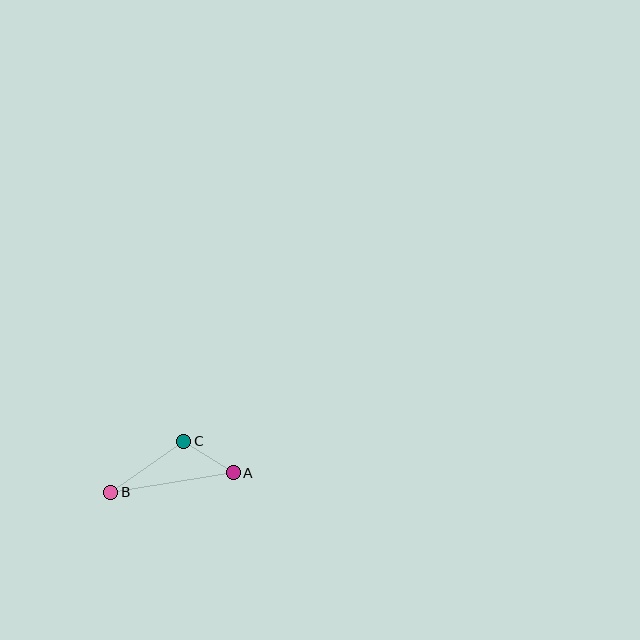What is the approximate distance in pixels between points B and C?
The distance between B and C is approximately 89 pixels.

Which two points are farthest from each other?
Points A and B are farthest from each other.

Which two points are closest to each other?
Points A and C are closest to each other.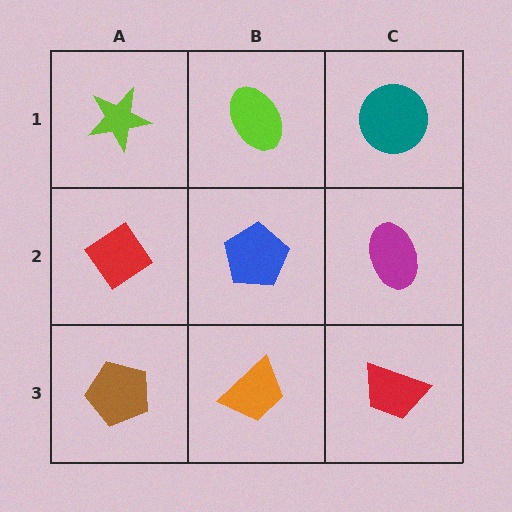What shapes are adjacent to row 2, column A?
A lime star (row 1, column A), a brown pentagon (row 3, column A), a blue pentagon (row 2, column B).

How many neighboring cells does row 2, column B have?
4.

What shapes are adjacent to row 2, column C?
A teal circle (row 1, column C), a red trapezoid (row 3, column C), a blue pentagon (row 2, column B).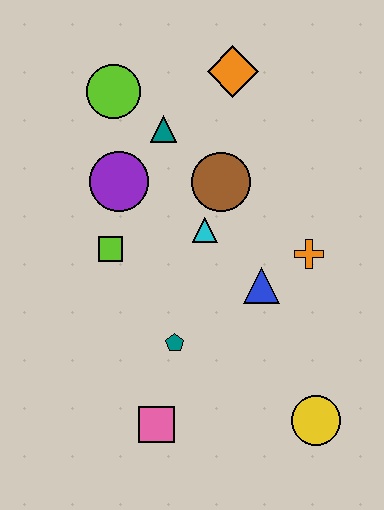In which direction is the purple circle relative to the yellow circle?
The purple circle is above the yellow circle.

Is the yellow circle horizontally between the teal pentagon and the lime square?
No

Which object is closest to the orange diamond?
The teal triangle is closest to the orange diamond.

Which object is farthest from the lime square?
The yellow circle is farthest from the lime square.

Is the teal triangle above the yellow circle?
Yes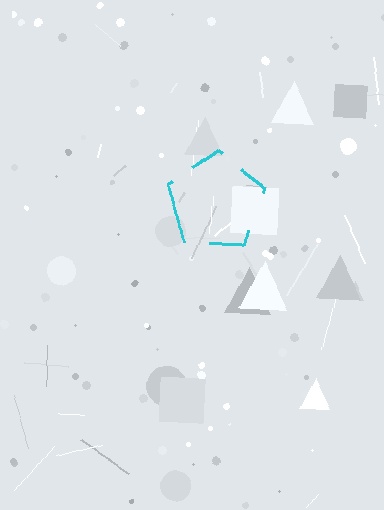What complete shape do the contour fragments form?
The contour fragments form a pentagon.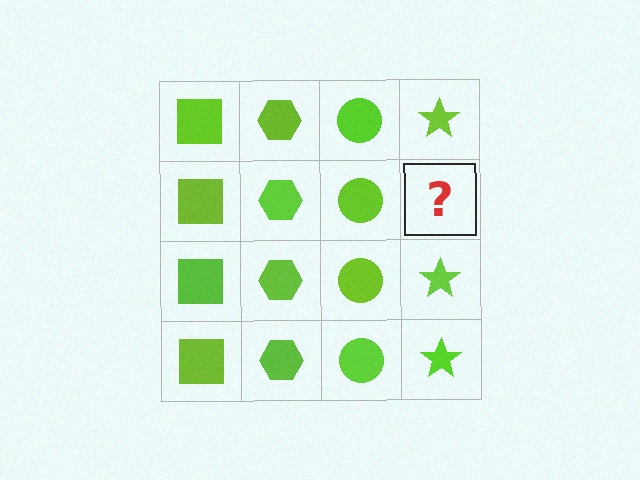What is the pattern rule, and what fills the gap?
The rule is that each column has a consistent shape. The gap should be filled with a lime star.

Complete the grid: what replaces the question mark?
The question mark should be replaced with a lime star.